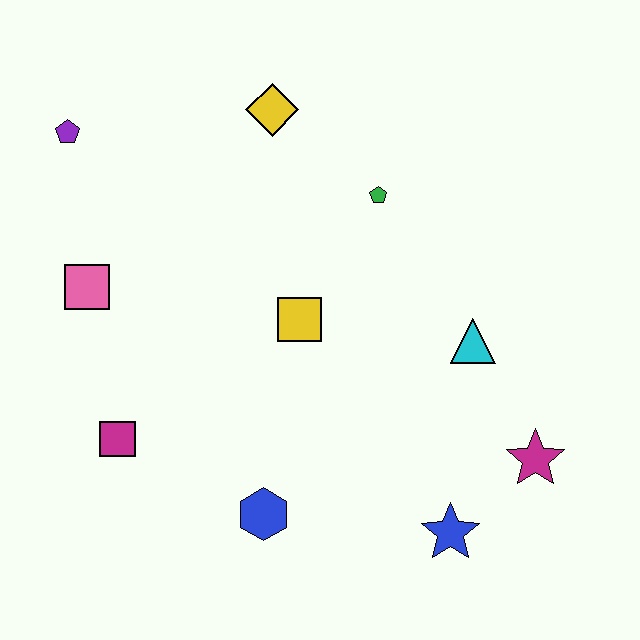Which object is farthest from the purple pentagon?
The magenta star is farthest from the purple pentagon.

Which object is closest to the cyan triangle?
The magenta star is closest to the cyan triangle.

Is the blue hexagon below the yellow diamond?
Yes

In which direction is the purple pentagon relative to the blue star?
The purple pentagon is above the blue star.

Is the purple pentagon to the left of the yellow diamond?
Yes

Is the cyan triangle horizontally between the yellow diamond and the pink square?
No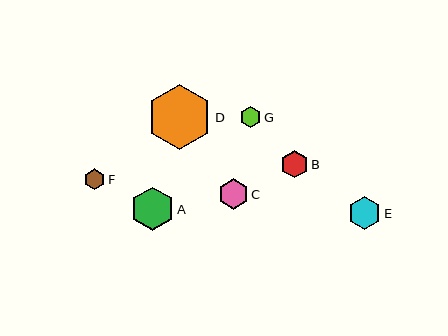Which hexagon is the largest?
Hexagon D is the largest with a size of approximately 65 pixels.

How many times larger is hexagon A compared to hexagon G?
Hexagon A is approximately 2.1 times the size of hexagon G.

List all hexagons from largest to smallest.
From largest to smallest: D, A, E, C, B, F, G.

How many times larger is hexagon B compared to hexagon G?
Hexagon B is approximately 1.3 times the size of hexagon G.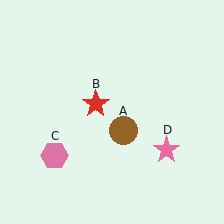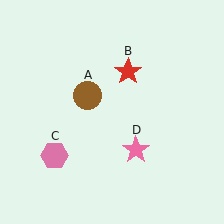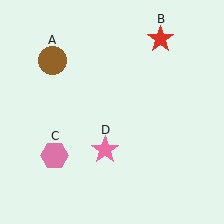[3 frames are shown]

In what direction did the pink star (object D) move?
The pink star (object D) moved left.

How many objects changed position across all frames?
3 objects changed position: brown circle (object A), red star (object B), pink star (object D).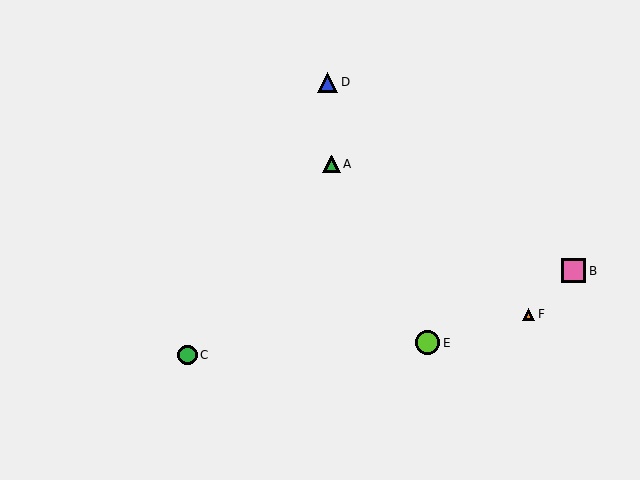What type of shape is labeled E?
Shape E is a lime circle.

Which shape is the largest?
The lime circle (labeled E) is the largest.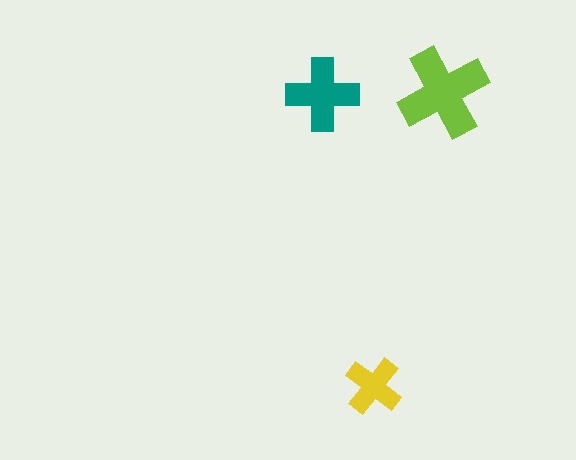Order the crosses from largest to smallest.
the lime one, the teal one, the yellow one.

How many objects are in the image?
There are 3 objects in the image.